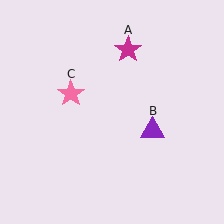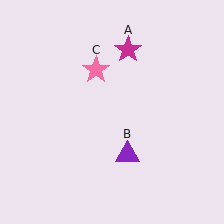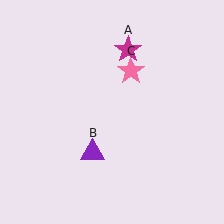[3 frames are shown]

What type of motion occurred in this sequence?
The purple triangle (object B), pink star (object C) rotated clockwise around the center of the scene.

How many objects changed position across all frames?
2 objects changed position: purple triangle (object B), pink star (object C).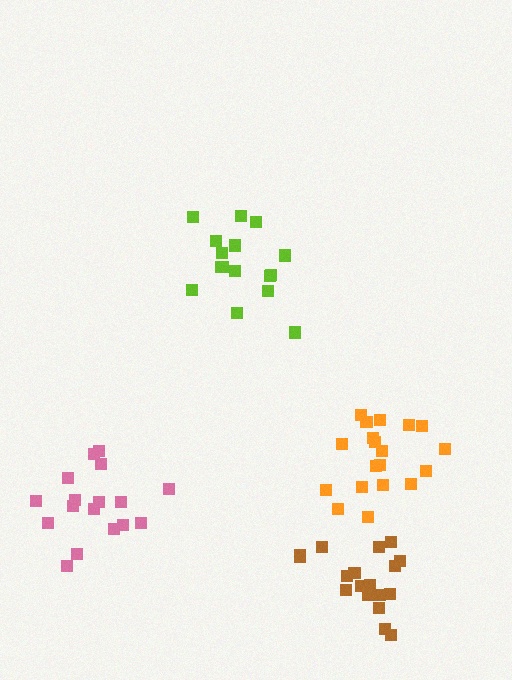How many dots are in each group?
Group 1: 19 dots, Group 2: 17 dots, Group 3: 19 dots, Group 4: 16 dots (71 total).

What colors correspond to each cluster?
The clusters are colored: orange, pink, brown, lime.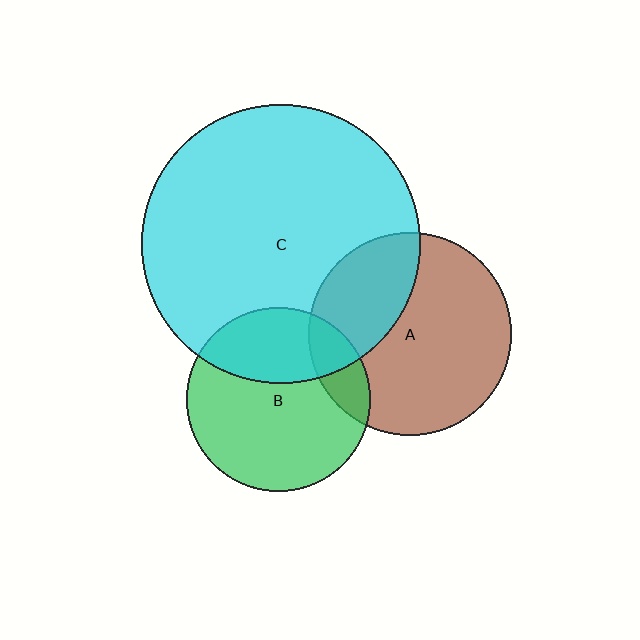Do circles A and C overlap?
Yes.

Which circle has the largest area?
Circle C (cyan).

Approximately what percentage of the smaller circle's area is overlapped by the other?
Approximately 30%.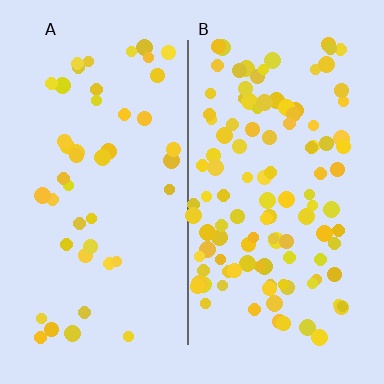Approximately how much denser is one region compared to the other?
Approximately 2.4× — region B over region A.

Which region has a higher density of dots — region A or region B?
B (the right).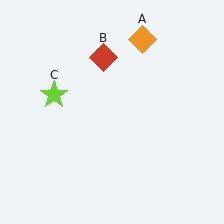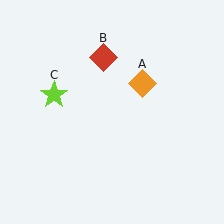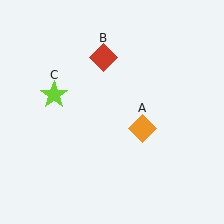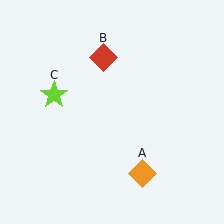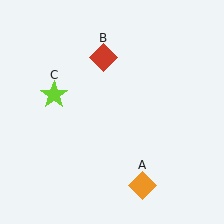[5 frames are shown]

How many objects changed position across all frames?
1 object changed position: orange diamond (object A).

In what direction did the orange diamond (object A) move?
The orange diamond (object A) moved down.